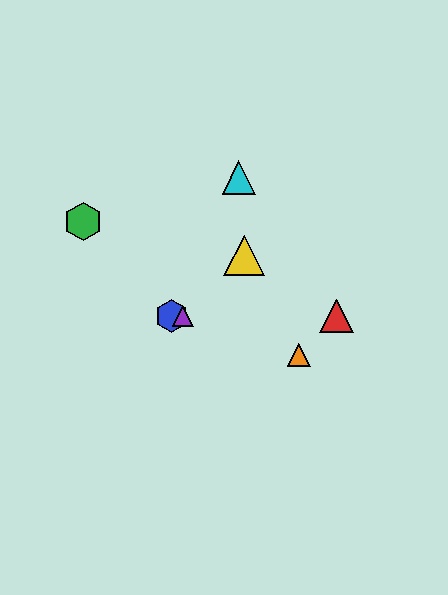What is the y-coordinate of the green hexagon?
The green hexagon is at y≈222.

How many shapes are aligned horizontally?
3 shapes (the red triangle, the blue hexagon, the purple triangle) are aligned horizontally.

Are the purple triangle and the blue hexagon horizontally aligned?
Yes, both are at y≈316.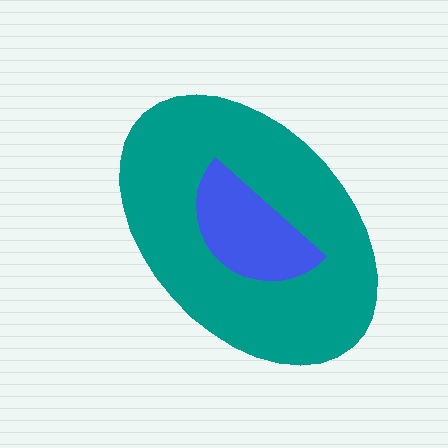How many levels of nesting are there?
2.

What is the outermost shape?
The teal ellipse.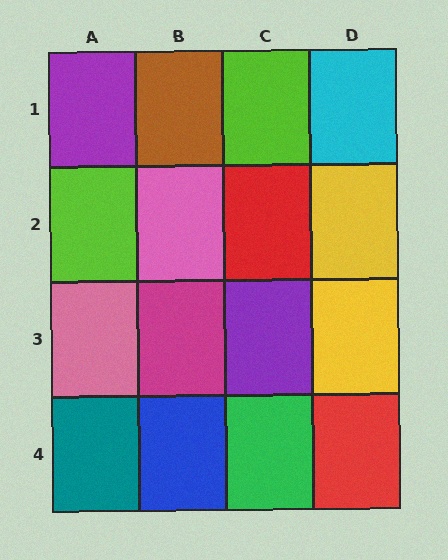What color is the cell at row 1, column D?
Cyan.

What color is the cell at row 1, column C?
Lime.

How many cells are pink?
2 cells are pink.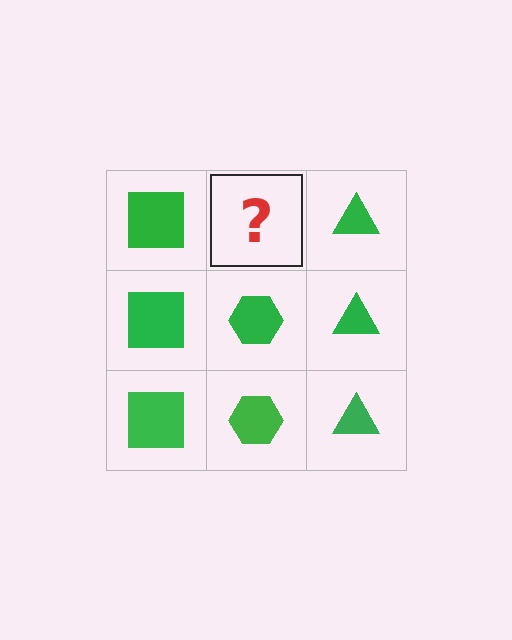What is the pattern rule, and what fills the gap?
The rule is that each column has a consistent shape. The gap should be filled with a green hexagon.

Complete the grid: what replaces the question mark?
The question mark should be replaced with a green hexagon.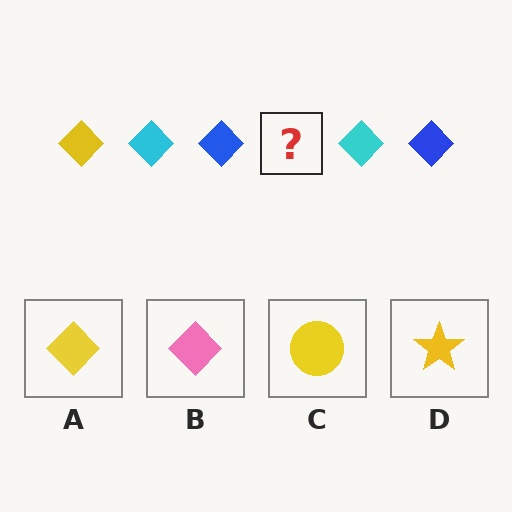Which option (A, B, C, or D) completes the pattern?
A.